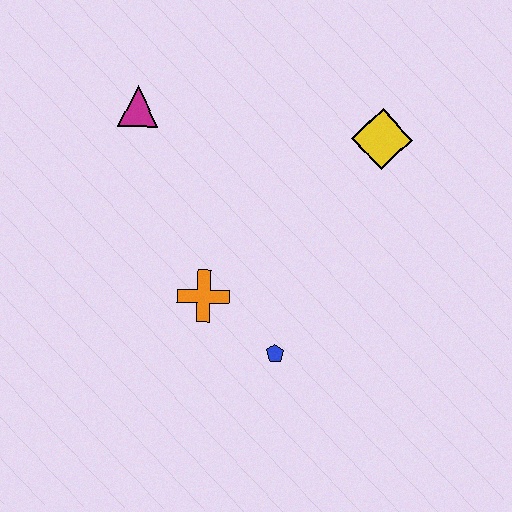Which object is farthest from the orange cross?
The yellow diamond is farthest from the orange cross.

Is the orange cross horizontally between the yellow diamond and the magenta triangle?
Yes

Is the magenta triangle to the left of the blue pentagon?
Yes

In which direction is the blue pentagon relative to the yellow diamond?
The blue pentagon is below the yellow diamond.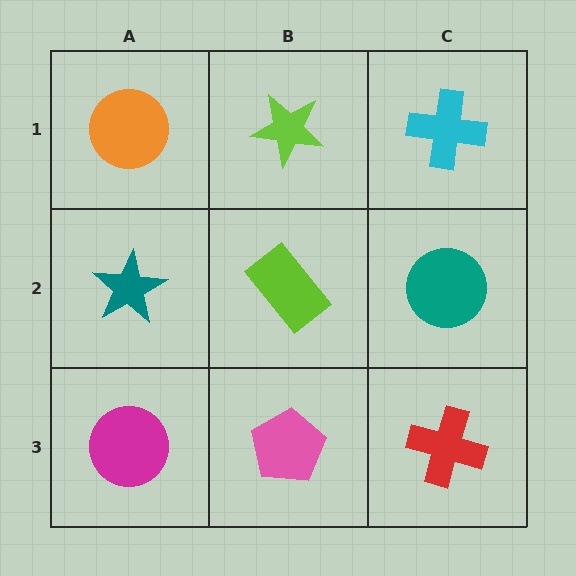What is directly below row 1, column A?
A teal star.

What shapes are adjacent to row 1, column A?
A teal star (row 2, column A), a lime star (row 1, column B).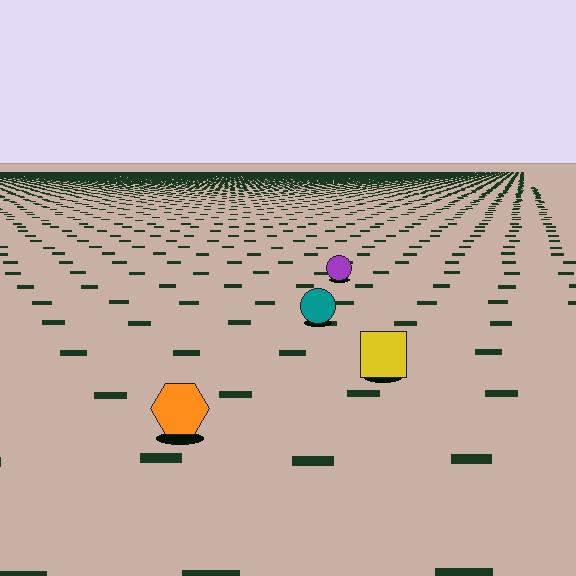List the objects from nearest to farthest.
From nearest to farthest: the orange hexagon, the yellow square, the teal circle, the purple circle.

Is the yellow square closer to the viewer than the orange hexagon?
No. The orange hexagon is closer — you can tell from the texture gradient: the ground texture is coarser near it.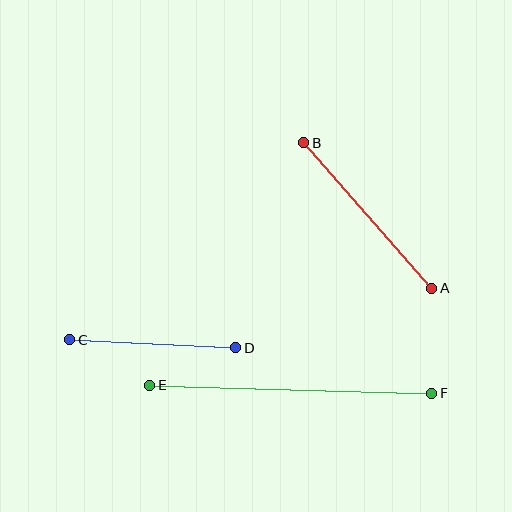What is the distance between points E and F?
The distance is approximately 282 pixels.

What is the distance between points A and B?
The distance is approximately 194 pixels.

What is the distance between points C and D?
The distance is approximately 166 pixels.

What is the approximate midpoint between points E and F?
The midpoint is at approximately (291, 389) pixels.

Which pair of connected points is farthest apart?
Points E and F are farthest apart.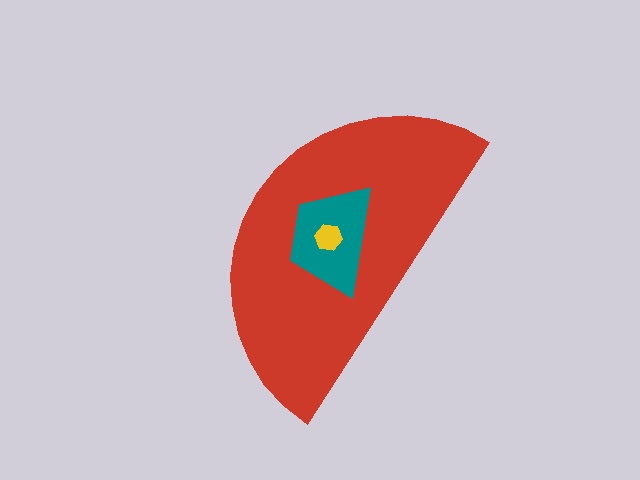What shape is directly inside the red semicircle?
The teal trapezoid.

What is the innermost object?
The yellow hexagon.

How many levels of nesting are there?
3.